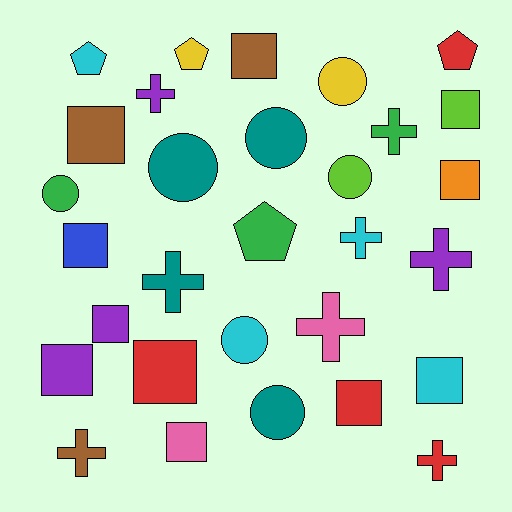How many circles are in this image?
There are 7 circles.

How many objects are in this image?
There are 30 objects.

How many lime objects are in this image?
There are 2 lime objects.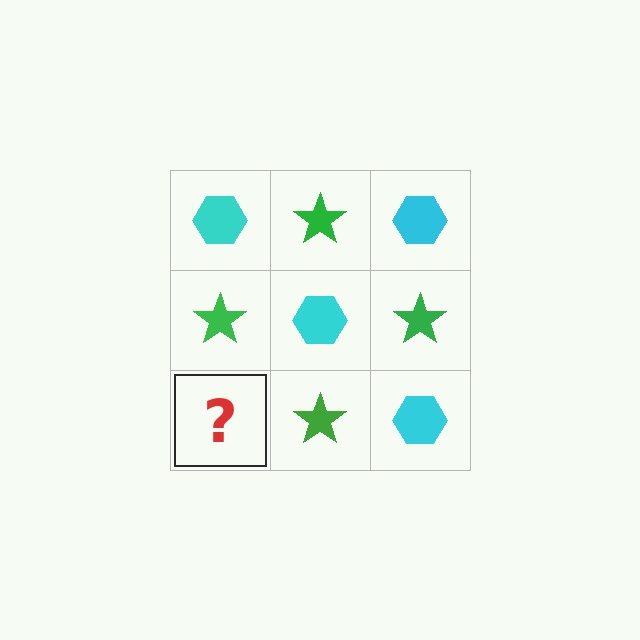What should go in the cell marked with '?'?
The missing cell should contain a cyan hexagon.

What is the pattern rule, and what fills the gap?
The rule is that it alternates cyan hexagon and green star in a checkerboard pattern. The gap should be filled with a cyan hexagon.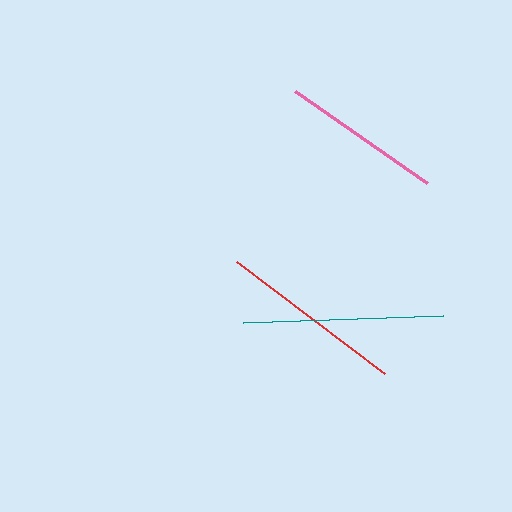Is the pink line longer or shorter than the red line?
The red line is longer than the pink line.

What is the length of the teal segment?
The teal segment is approximately 200 pixels long.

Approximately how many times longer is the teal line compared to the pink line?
The teal line is approximately 1.2 times the length of the pink line.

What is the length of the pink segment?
The pink segment is approximately 161 pixels long.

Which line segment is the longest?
The teal line is the longest at approximately 200 pixels.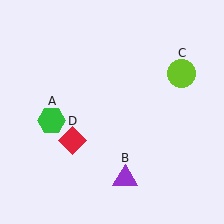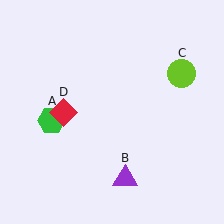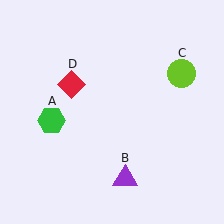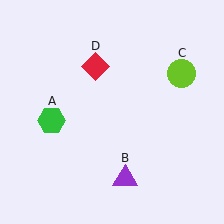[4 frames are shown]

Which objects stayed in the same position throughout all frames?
Green hexagon (object A) and purple triangle (object B) and lime circle (object C) remained stationary.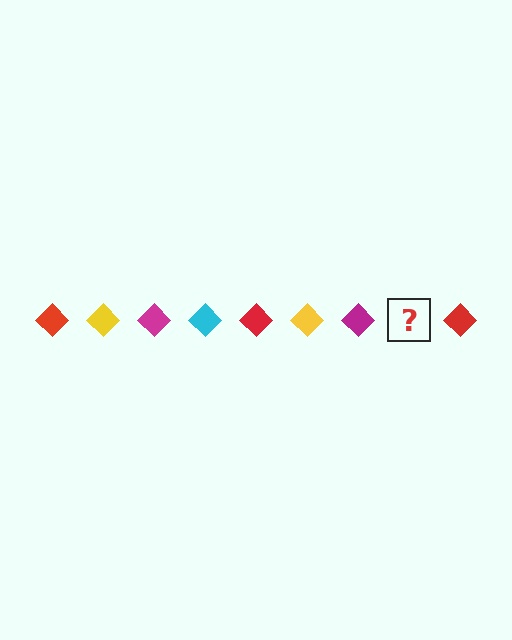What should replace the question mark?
The question mark should be replaced with a cyan diamond.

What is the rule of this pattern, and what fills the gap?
The rule is that the pattern cycles through red, yellow, magenta, cyan diamonds. The gap should be filled with a cyan diamond.